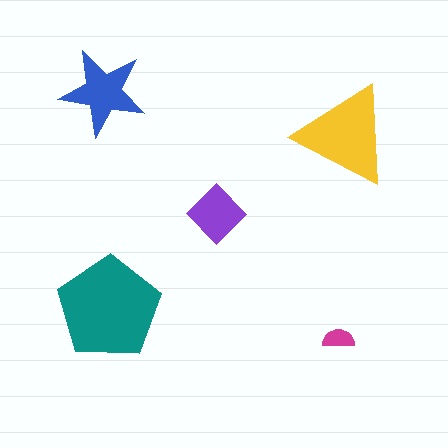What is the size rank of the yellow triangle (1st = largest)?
2nd.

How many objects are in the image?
There are 5 objects in the image.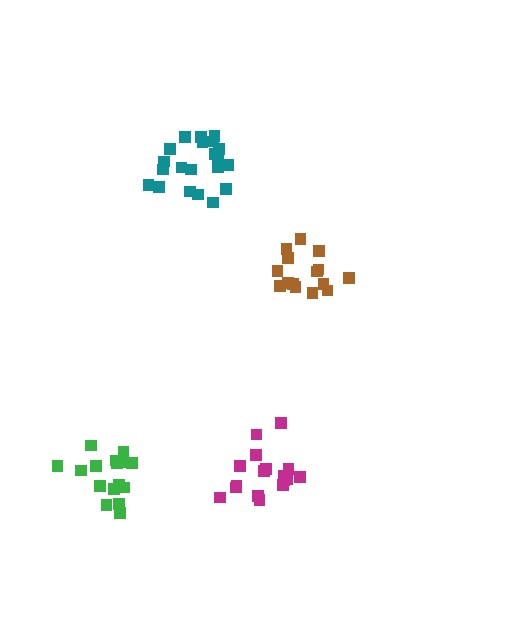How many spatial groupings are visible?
There are 4 spatial groupings.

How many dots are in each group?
Group 1: 21 dots, Group 2: 16 dots, Group 3: 16 dots, Group 4: 17 dots (70 total).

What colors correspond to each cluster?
The clusters are colored: teal, brown, green, magenta.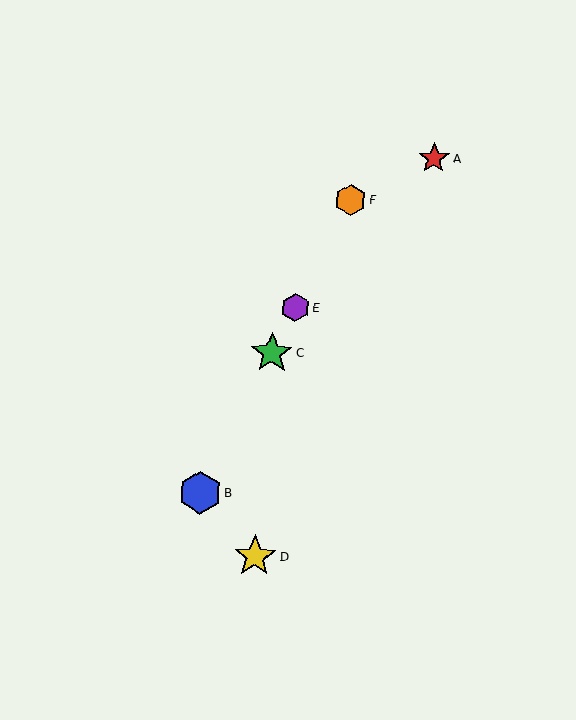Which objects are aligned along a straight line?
Objects B, C, E, F are aligned along a straight line.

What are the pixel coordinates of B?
Object B is at (200, 492).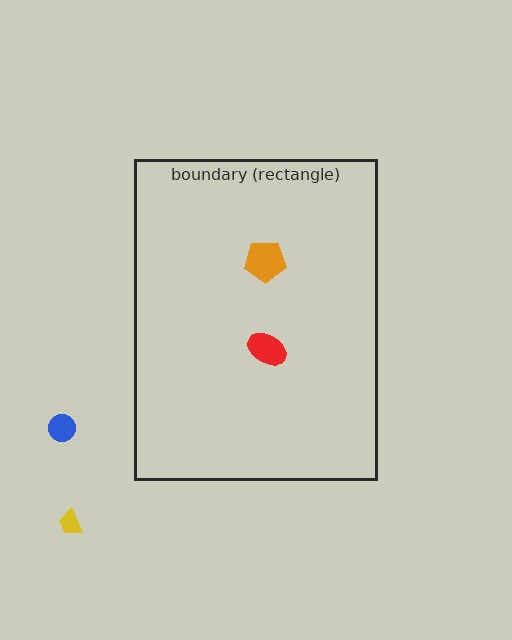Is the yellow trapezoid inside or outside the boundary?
Outside.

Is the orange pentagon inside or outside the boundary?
Inside.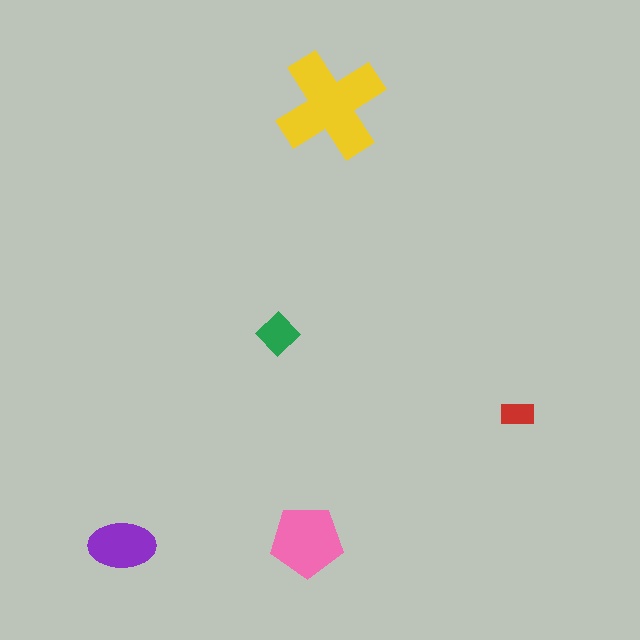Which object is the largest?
The yellow cross.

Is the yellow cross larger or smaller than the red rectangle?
Larger.